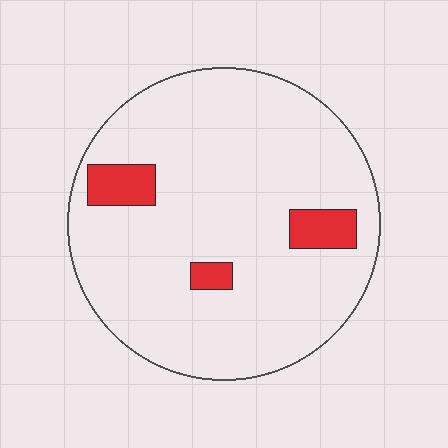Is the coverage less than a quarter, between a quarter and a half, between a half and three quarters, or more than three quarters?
Less than a quarter.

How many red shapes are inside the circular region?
3.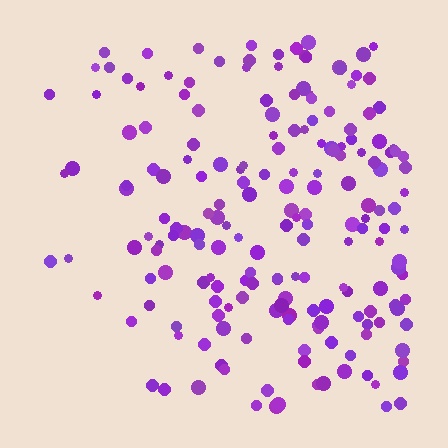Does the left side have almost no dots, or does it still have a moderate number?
Still a moderate number, just noticeably fewer than the right.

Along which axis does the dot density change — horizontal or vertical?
Horizontal.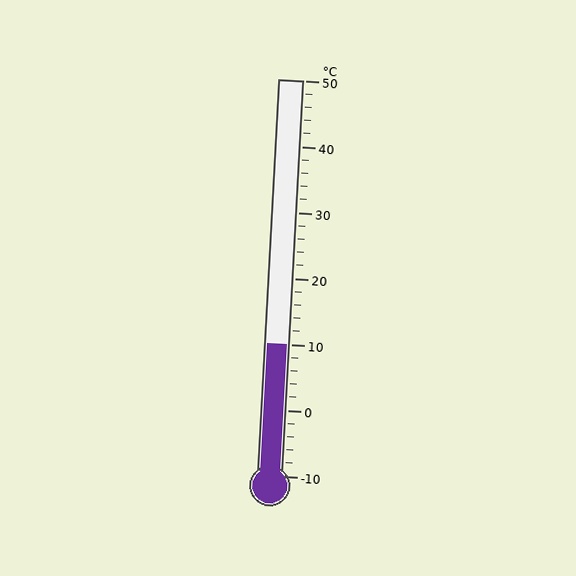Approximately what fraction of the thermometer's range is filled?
The thermometer is filled to approximately 35% of its range.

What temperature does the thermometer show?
The thermometer shows approximately 10°C.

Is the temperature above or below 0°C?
The temperature is above 0°C.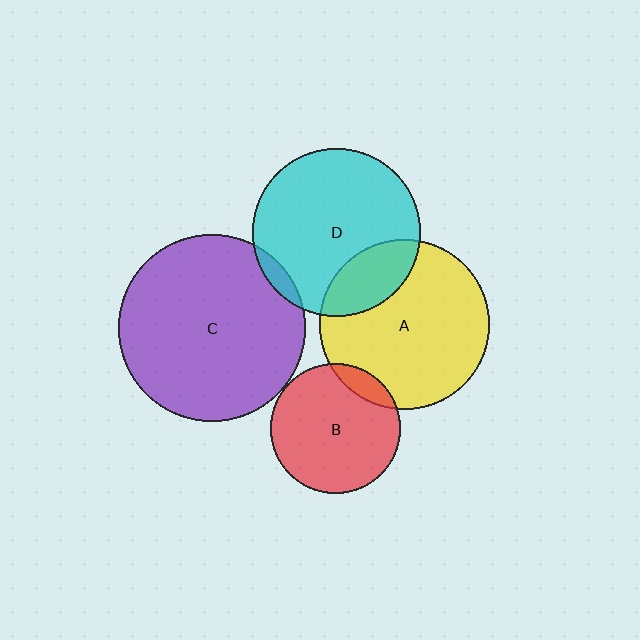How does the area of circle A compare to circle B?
Approximately 1.7 times.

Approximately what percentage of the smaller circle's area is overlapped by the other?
Approximately 10%.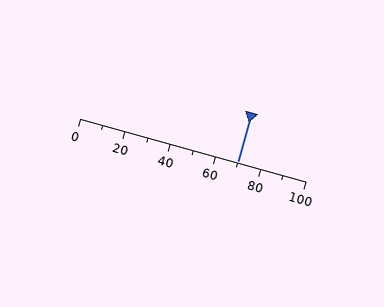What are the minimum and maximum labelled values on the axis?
The axis runs from 0 to 100.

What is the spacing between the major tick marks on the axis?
The major ticks are spaced 20 apart.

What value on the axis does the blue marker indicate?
The marker indicates approximately 70.